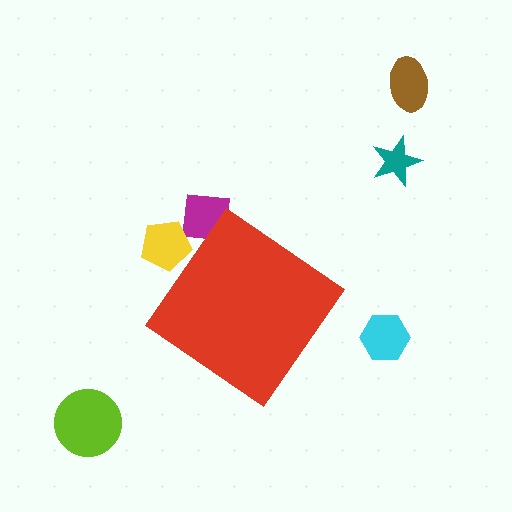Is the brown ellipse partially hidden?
No, the brown ellipse is fully visible.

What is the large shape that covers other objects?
A red diamond.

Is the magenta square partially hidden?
Yes, the magenta square is partially hidden behind the red diamond.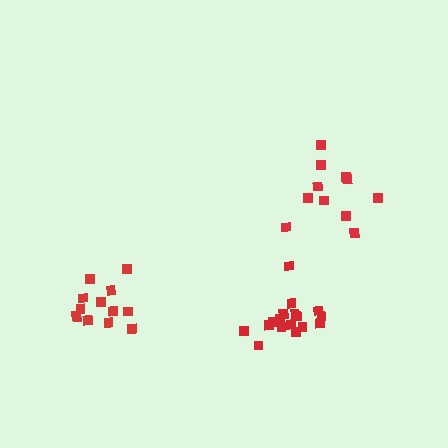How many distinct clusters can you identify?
There are 3 distinct clusters.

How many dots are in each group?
Group 1: 17 dots, Group 2: 13 dots, Group 3: 11 dots (41 total).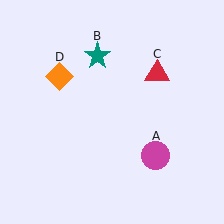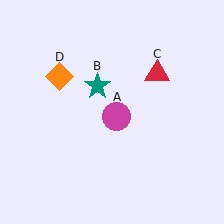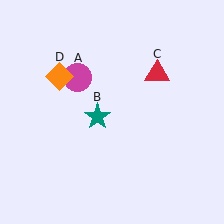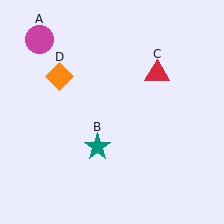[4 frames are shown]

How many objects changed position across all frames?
2 objects changed position: magenta circle (object A), teal star (object B).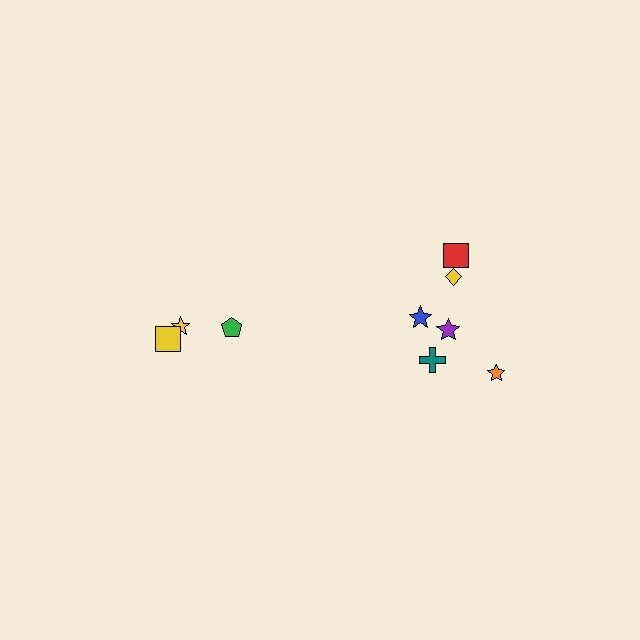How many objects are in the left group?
There are 3 objects.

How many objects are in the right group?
There are 6 objects.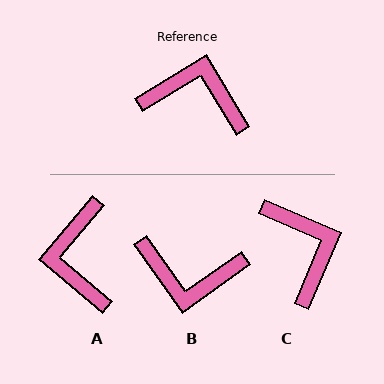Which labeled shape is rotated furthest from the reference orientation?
B, about 176 degrees away.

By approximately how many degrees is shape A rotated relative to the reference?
Approximately 109 degrees counter-clockwise.